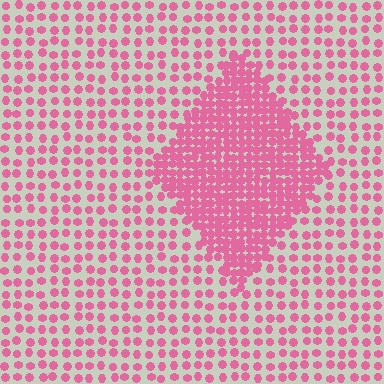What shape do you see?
I see a diamond.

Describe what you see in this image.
The image contains small pink elements arranged at two different densities. A diamond-shaped region is visible where the elements are more densely packed than the surrounding area.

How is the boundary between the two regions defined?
The boundary is defined by a change in element density (approximately 2.4x ratio). All elements are the same color, size, and shape.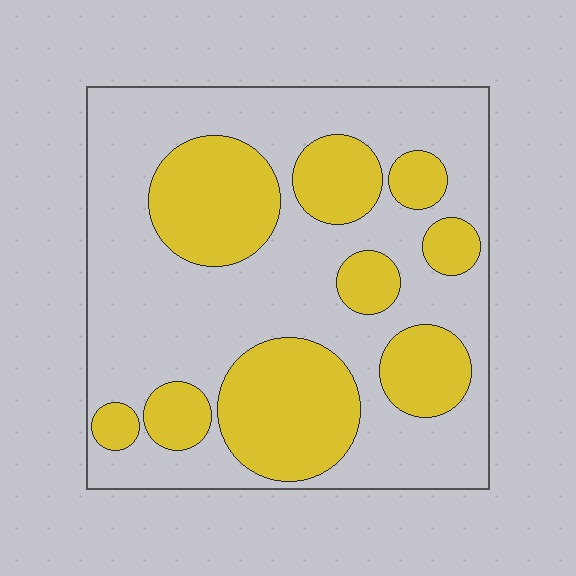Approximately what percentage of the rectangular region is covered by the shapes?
Approximately 35%.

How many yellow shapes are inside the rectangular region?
9.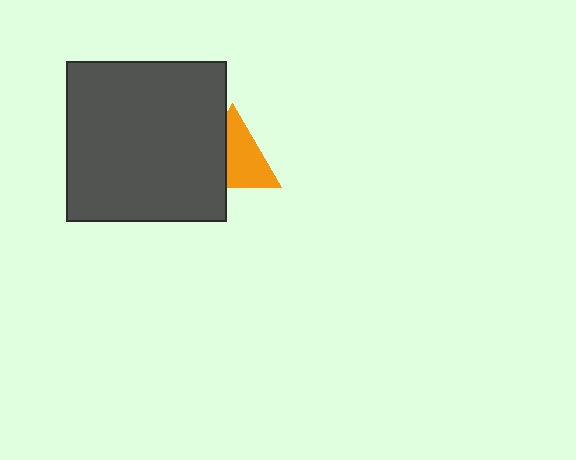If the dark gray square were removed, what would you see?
You would see the complete orange triangle.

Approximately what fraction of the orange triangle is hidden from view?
Roughly 40% of the orange triangle is hidden behind the dark gray square.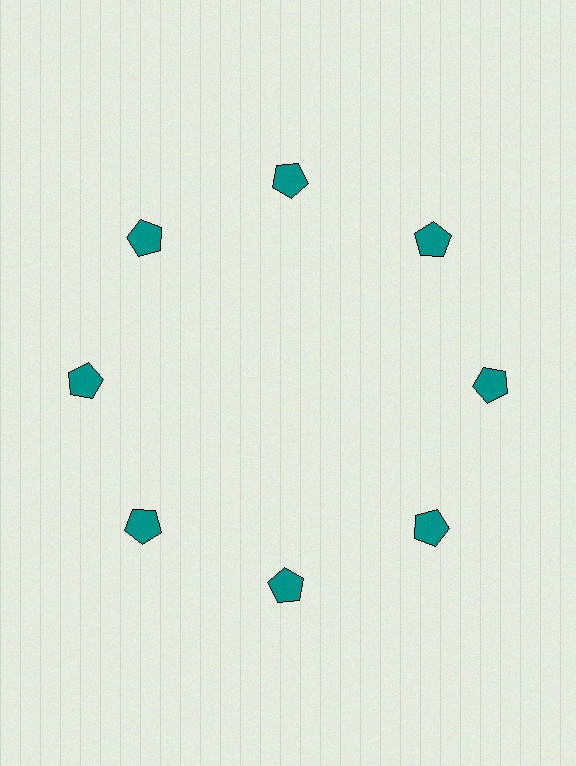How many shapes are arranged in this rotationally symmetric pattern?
There are 8 shapes, arranged in 8 groups of 1.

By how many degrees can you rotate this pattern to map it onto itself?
The pattern maps onto itself every 45 degrees of rotation.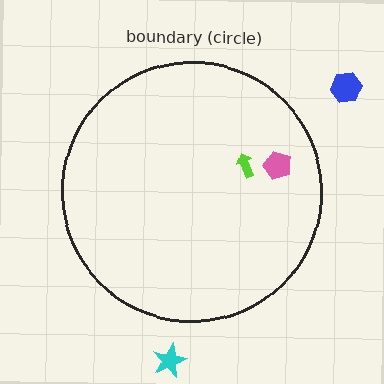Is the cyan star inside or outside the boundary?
Outside.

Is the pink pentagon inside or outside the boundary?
Inside.